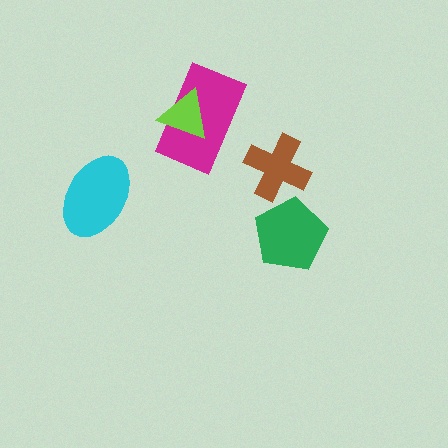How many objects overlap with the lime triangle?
1 object overlaps with the lime triangle.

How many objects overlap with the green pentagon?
0 objects overlap with the green pentagon.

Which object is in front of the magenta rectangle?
The lime triangle is in front of the magenta rectangle.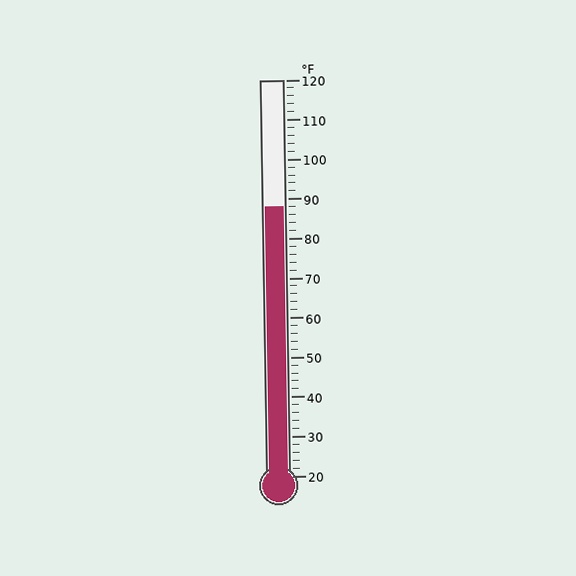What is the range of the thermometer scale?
The thermometer scale ranges from 20°F to 120°F.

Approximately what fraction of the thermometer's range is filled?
The thermometer is filled to approximately 70% of its range.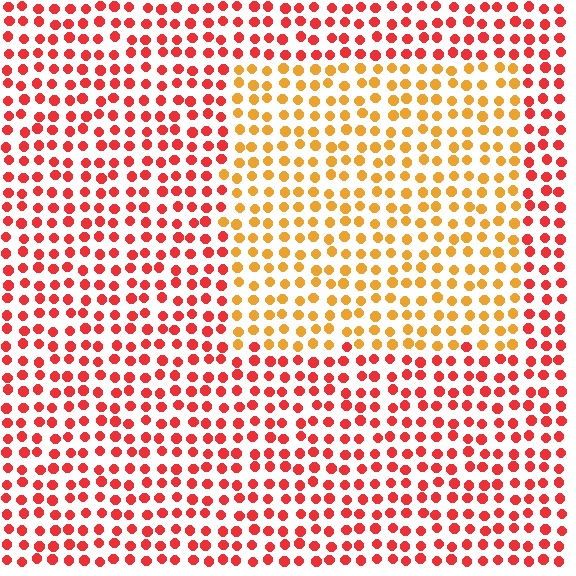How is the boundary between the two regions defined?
The boundary is defined purely by a slight shift in hue (about 40 degrees). Spacing, size, and orientation are identical on both sides.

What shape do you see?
I see a rectangle.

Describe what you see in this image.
The image is filled with small red elements in a uniform arrangement. A rectangle-shaped region is visible where the elements are tinted to a slightly different hue, forming a subtle color boundary.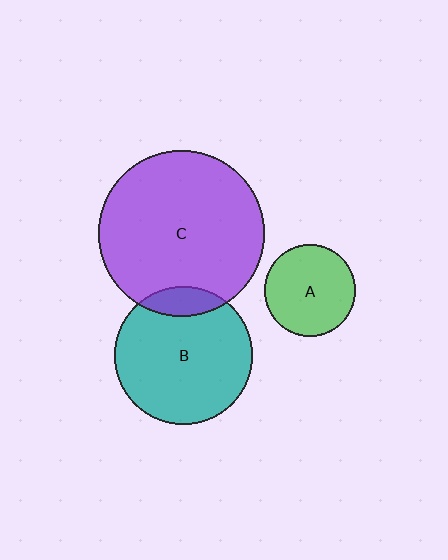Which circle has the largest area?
Circle C (purple).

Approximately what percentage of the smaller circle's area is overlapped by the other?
Approximately 10%.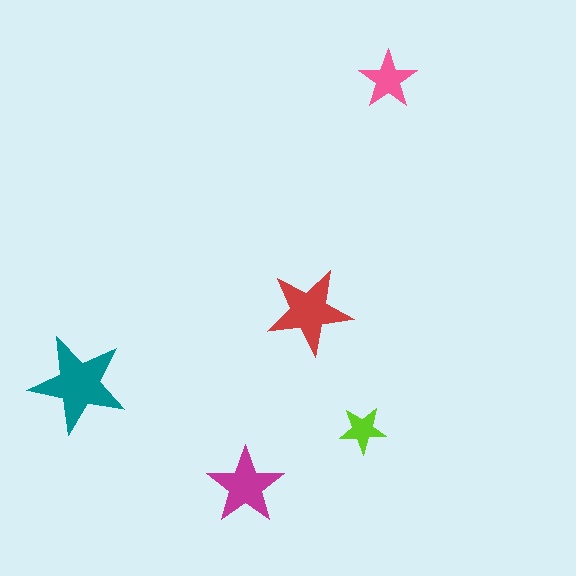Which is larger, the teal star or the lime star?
The teal one.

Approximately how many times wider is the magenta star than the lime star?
About 1.5 times wider.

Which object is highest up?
The pink star is topmost.